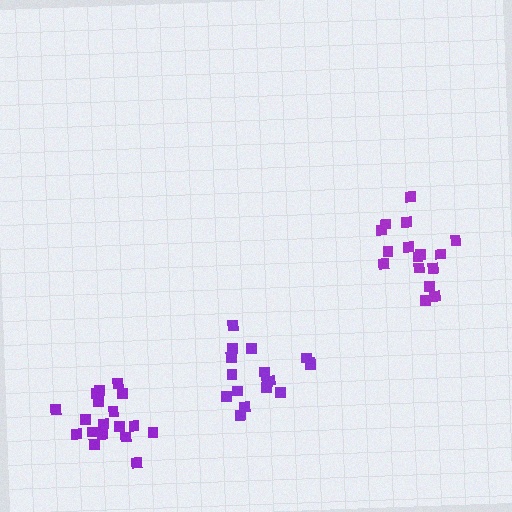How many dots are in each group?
Group 1: 17 dots, Group 2: 16 dots, Group 3: 18 dots (51 total).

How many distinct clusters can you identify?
There are 3 distinct clusters.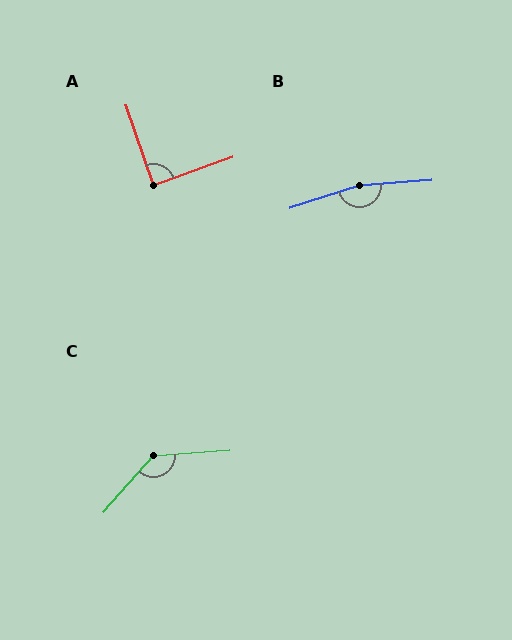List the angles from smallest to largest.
A (89°), C (135°), B (167°).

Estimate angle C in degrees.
Approximately 135 degrees.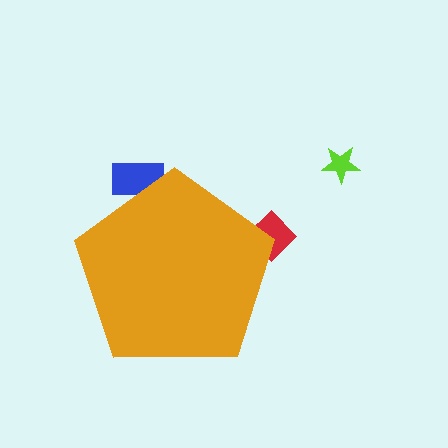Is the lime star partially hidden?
No, the lime star is fully visible.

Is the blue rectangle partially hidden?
Yes, the blue rectangle is partially hidden behind the orange pentagon.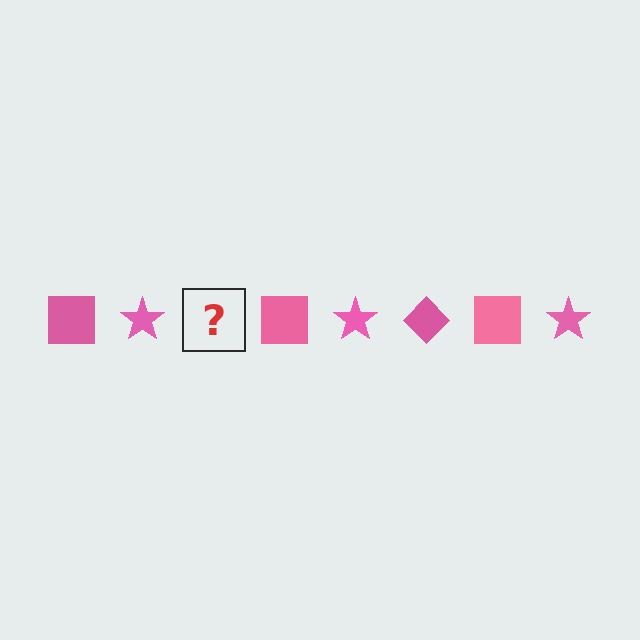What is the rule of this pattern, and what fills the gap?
The rule is that the pattern cycles through square, star, diamond shapes in pink. The gap should be filled with a pink diamond.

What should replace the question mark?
The question mark should be replaced with a pink diamond.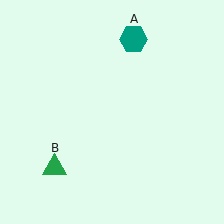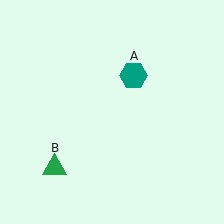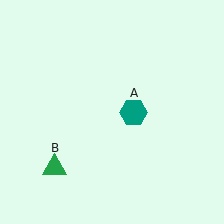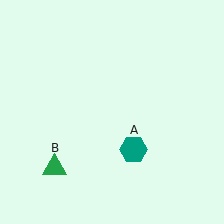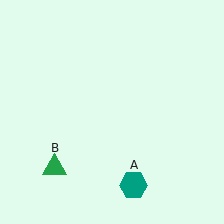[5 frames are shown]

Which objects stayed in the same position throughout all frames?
Green triangle (object B) remained stationary.